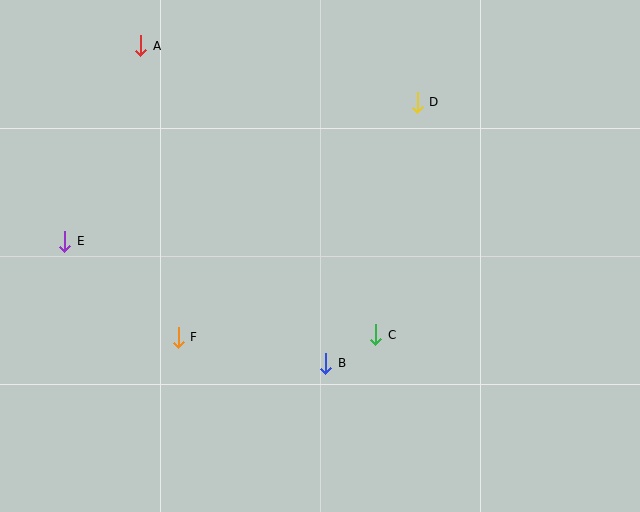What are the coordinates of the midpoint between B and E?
The midpoint between B and E is at (195, 302).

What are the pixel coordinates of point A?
Point A is at (141, 46).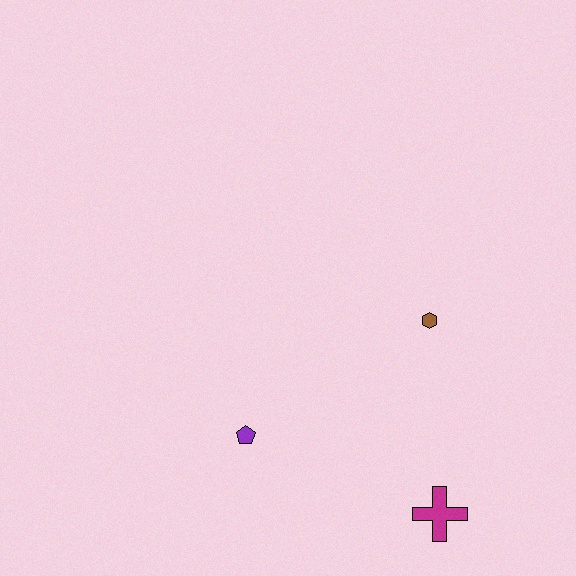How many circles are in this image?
There are no circles.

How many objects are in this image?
There are 3 objects.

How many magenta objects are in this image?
There is 1 magenta object.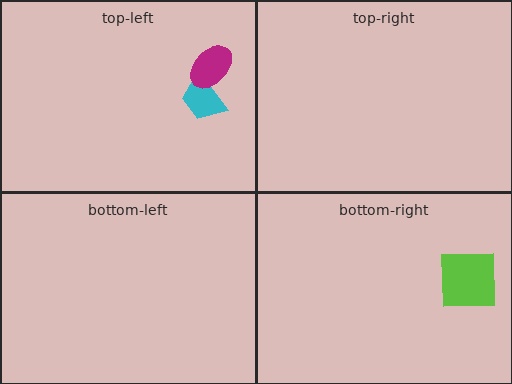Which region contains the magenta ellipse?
The top-left region.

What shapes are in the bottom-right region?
The lime square.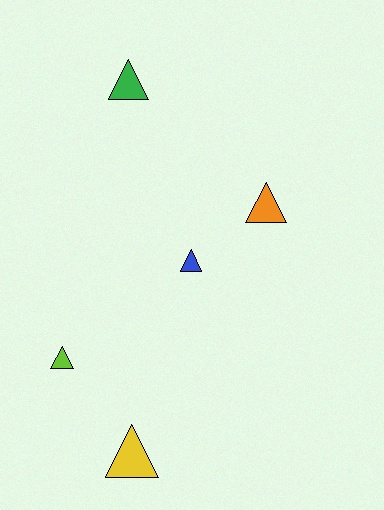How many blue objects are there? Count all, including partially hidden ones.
There is 1 blue object.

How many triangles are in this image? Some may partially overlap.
There are 5 triangles.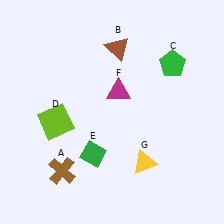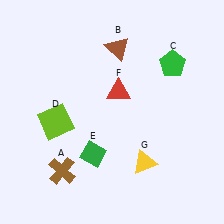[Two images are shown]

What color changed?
The triangle (F) changed from magenta in Image 1 to red in Image 2.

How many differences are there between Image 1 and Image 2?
There is 1 difference between the two images.